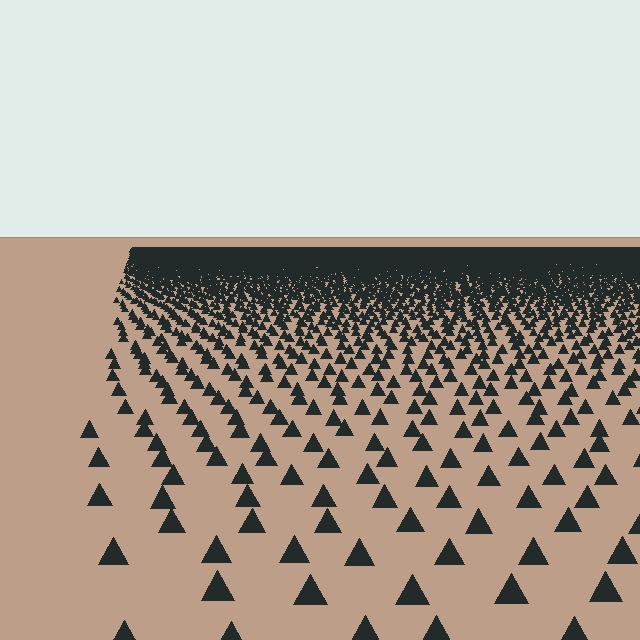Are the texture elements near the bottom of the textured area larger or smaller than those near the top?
Larger. Near the bottom, elements are closer to the viewer and appear at a bigger on-screen size.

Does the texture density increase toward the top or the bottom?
Density increases toward the top.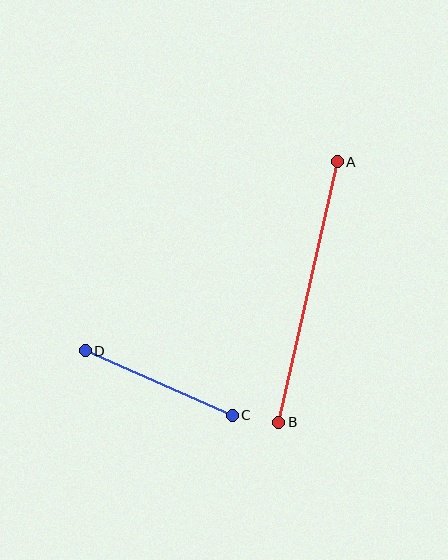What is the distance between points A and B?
The distance is approximately 267 pixels.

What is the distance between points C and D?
The distance is approximately 161 pixels.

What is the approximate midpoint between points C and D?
The midpoint is at approximately (159, 383) pixels.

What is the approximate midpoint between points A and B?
The midpoint is at approximately (308, 292) pixels.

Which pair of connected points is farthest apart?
Points A and B are farthest apart.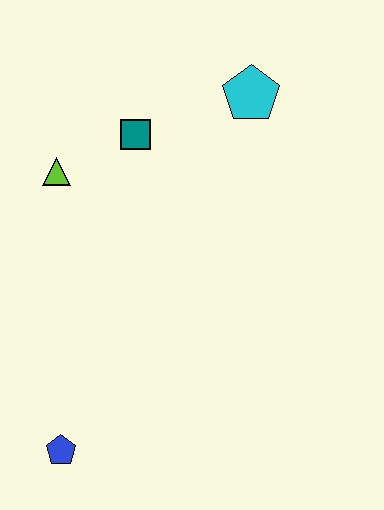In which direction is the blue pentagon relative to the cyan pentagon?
The blue pentagon is below the cyan pentagon.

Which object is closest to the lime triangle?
The teal square is closest to the lime triangle.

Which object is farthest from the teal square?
The blue pentagon is farthest from the teal square.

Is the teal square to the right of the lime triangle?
Yes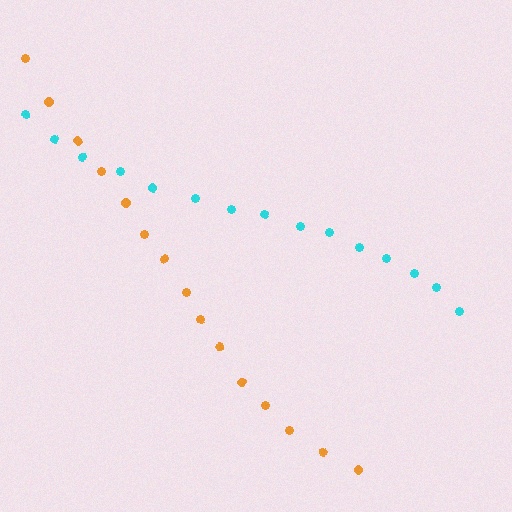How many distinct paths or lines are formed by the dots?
There are 2 distinct paths.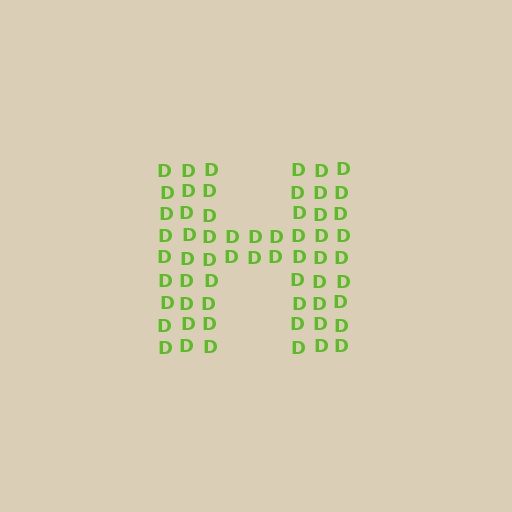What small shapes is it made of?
It is made of small letter D's.